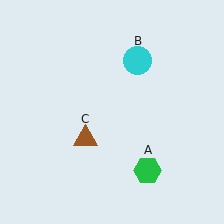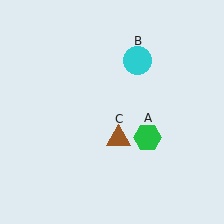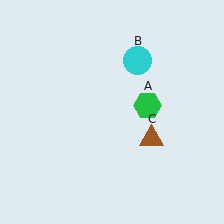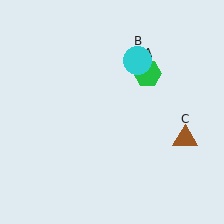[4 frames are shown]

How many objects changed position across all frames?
2 objects changed position: green hexagon (object A), brown triangle (object C).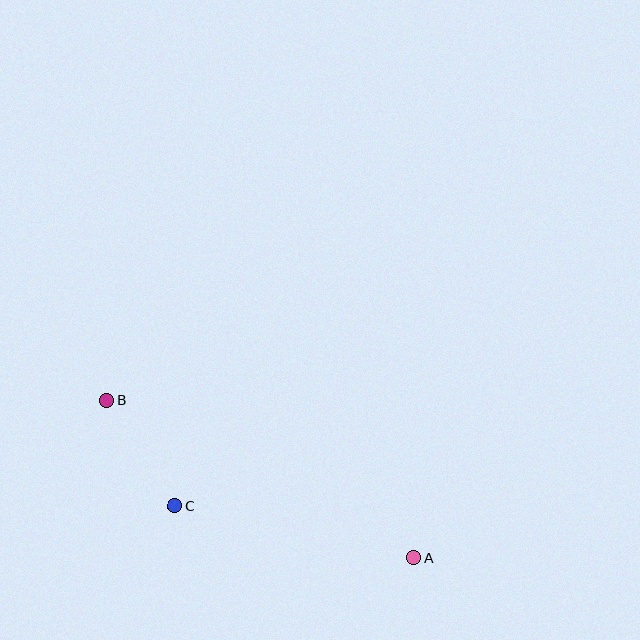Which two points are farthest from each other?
Points A and B are farthest from each other.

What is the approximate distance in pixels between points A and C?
The distance between A and C is approximately 245 pixels.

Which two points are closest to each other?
Points B and C are closest to each other.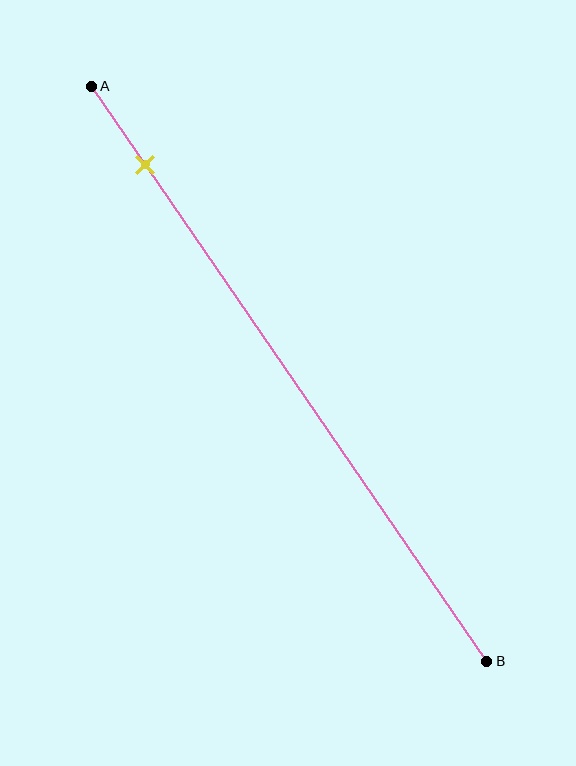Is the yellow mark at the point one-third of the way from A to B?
No, the mark is at about 15% from A, not at the 33% one-third point.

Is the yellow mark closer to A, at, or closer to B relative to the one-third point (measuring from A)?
The yellow mark is closer to point A than the one-third point of segment AB.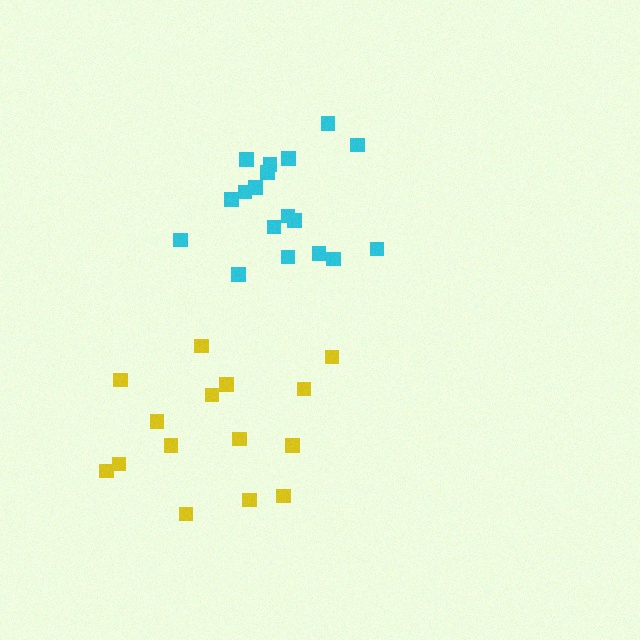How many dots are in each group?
Group 1: 18 dots, Group 2: 15 dots (33 total).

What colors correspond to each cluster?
The clusters are colored: cyan, yellow.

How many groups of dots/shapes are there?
There are 2 groups.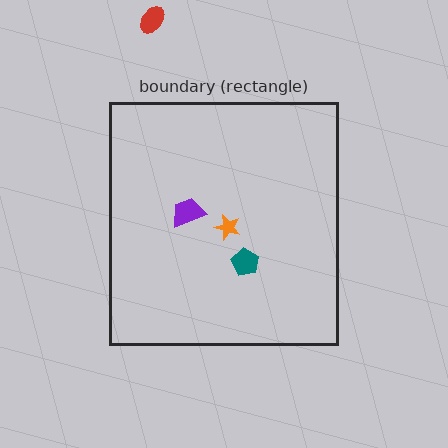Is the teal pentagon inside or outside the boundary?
Inside.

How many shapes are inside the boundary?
3 inside, 1 outside.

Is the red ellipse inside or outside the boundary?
Outside.